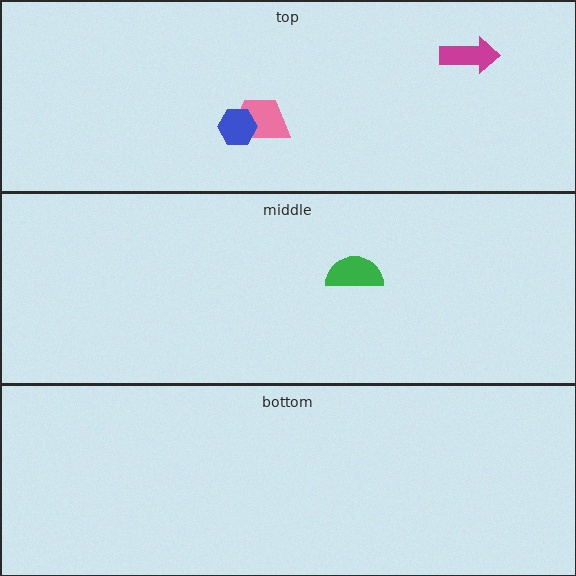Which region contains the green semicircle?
The middle region.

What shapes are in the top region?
The pink trapezoid, the magenta arrow, the blue hexagon.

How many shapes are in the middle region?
1.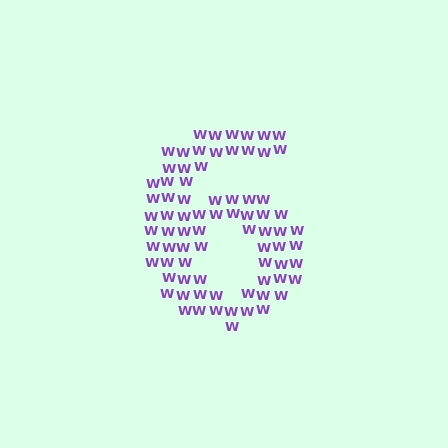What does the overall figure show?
The overall figure shows the digit 6.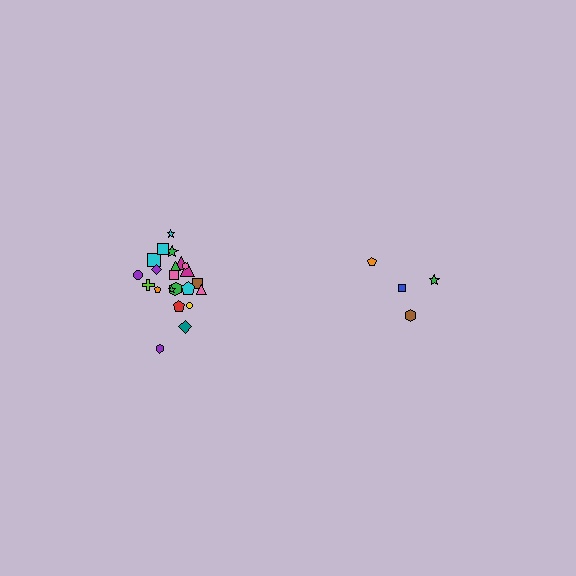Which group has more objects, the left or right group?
The left group.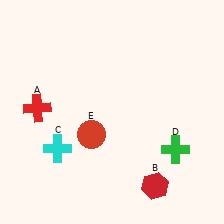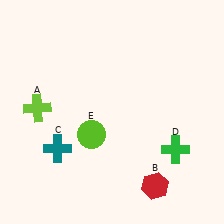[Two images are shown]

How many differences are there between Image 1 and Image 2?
There are 3 differences between the two images.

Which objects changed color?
A changed from red to lime. C changed from cyan to teal. E changed from red to lime.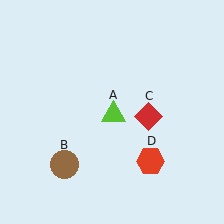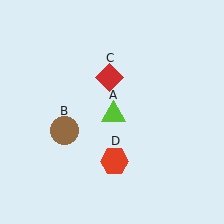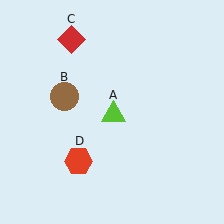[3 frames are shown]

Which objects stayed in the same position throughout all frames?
Lime triangle (object A) remained stationary.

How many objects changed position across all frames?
3 objects changed position: brown circle (object B), red diamond (object C), red hexagon (object D).